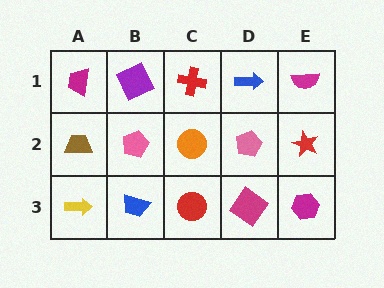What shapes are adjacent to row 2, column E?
A magenta semicircle (row 1, column E), a magenta hexagon (row 3, column E), a pink pentagon (row 2, column D).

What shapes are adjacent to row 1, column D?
A pink pentagon (row 2, column D), a red cross (row 1, column C), a magenta semicircle (row 1, column E).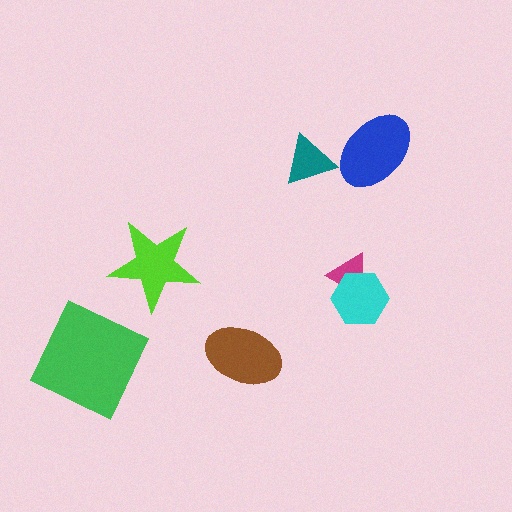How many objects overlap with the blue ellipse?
0 objects overlap with the blue ellipse.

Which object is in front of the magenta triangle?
The cyan hexagon is in front of the magenta triangle.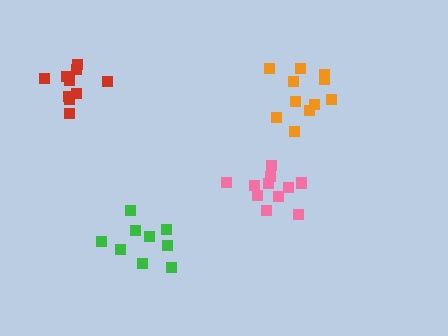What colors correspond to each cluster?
The clusters are colored: pink, red, green, orange.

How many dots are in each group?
Group 1: 11 dots, Group 2: 10 dots, Group 3: 9 dots, Group 4: 11 dots (41 total).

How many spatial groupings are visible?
There are 4 spatial groupings.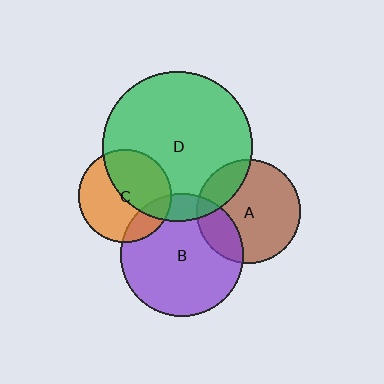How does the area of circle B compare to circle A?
Approximately 1.4 times.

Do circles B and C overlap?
Yes.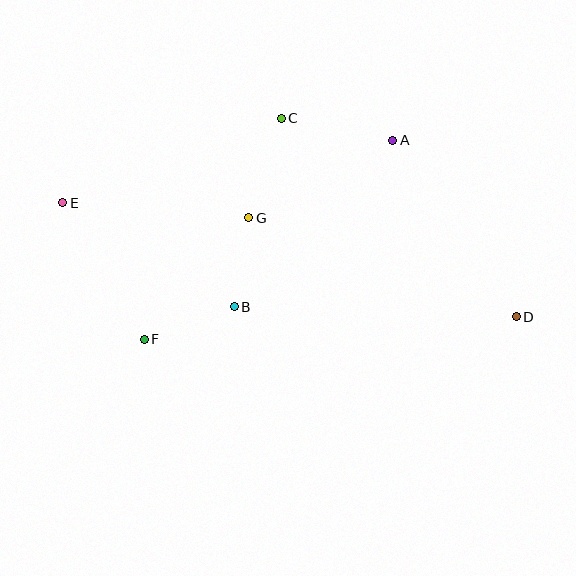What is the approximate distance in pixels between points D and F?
The distance between D and F is approximately 373 pixels.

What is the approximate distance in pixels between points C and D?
The distance between C and D is approximately 308 pixels.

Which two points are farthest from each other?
Points D and E are farthest from each other.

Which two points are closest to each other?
Points B and G are closest to each other.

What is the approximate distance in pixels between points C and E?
The distance between C and E is approximately 234 pixels.